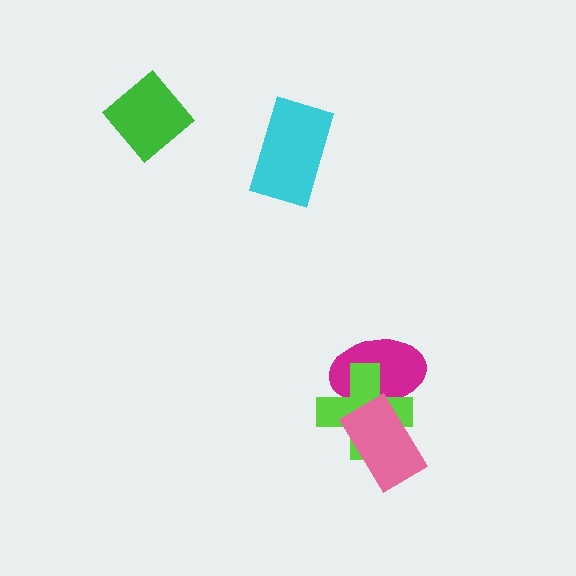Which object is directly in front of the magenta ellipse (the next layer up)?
The lime cross is directly in front of the magenta ellipse.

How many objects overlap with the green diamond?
0 objects overlap with the green diamond.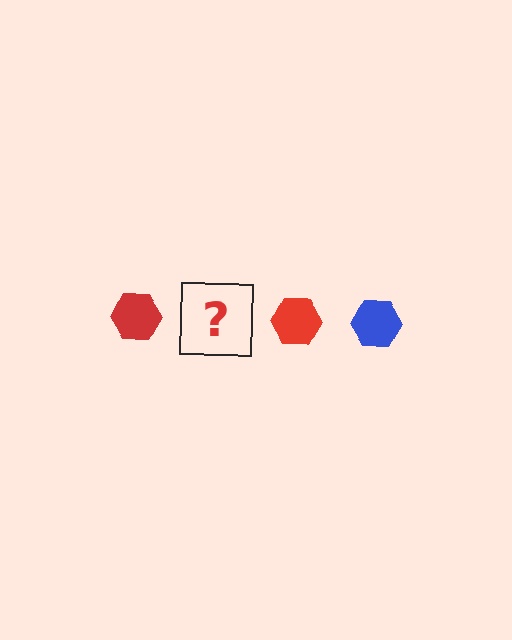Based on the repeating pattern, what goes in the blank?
The blank should be a blue hexagon.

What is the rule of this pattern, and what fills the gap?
The rule is that the pattern cycles through red, blue hexagons. The gap should be filled with a blue hexagon.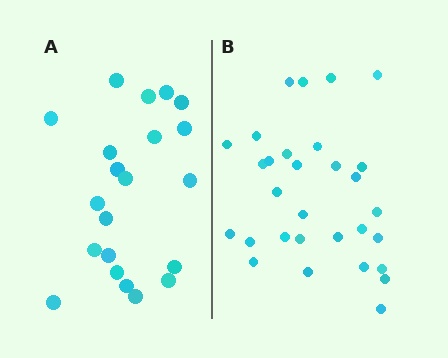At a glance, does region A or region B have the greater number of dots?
Region B (the right region) has more dots.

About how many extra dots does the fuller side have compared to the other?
Region B has roughly 8 or so more dots than region A.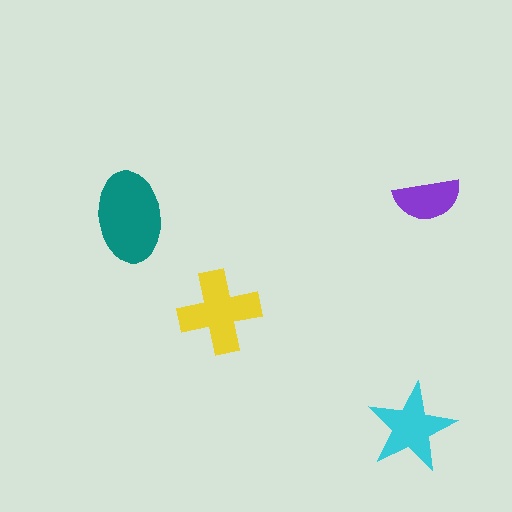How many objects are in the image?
There are 4 objects in the image.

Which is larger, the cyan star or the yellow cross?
The yellow cross.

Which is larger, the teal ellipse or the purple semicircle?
The teal ellipse.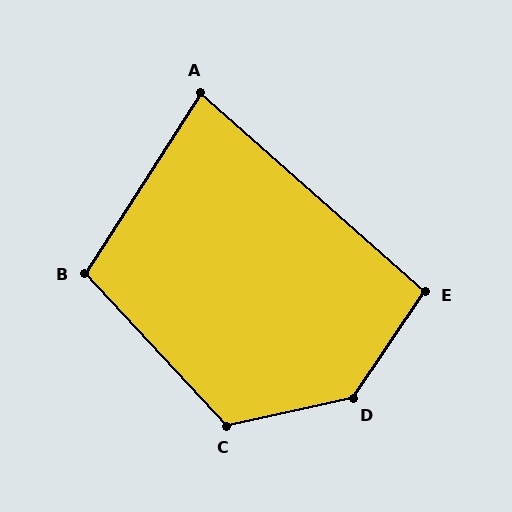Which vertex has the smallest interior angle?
A, at approximately 81 degrees.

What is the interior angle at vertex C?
Approximately 121 degrees (obtuse).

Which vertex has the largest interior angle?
D, at approximately 136 degrees.